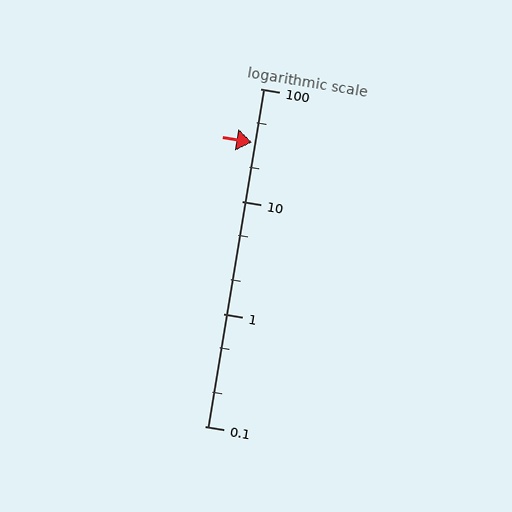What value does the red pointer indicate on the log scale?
The pointer indicates approximately 33.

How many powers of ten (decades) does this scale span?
The scale spans 3 decades, from 0.1 to 100.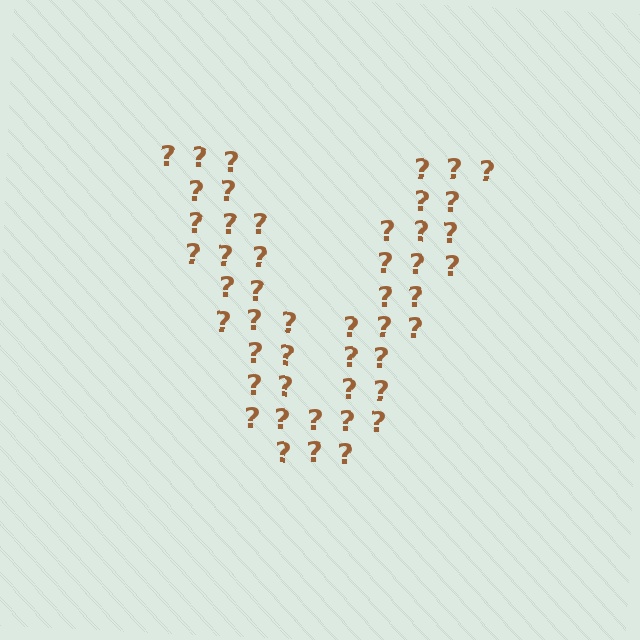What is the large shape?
The large shape is the letter V.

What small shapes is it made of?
It is made of small question marks.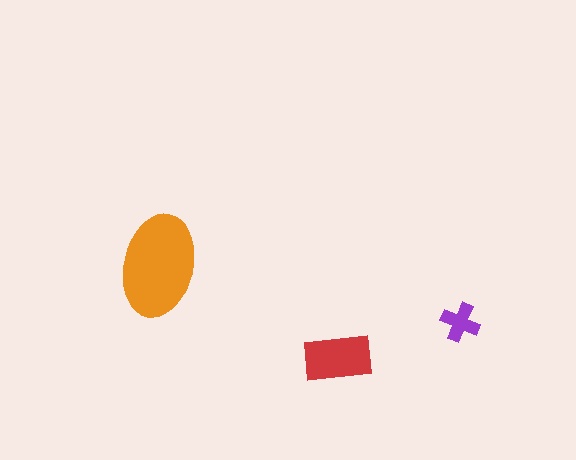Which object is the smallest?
The purple cross.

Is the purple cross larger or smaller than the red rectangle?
Smaller.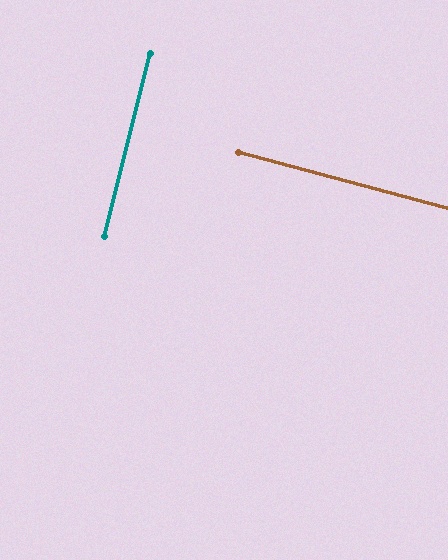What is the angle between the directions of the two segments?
Approximately 89 degrees.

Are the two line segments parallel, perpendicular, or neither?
Perpendicular — they meet at approximately 89°.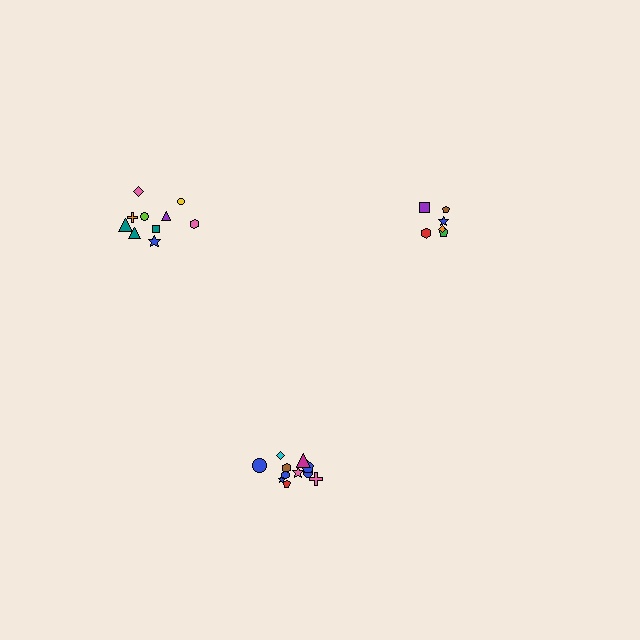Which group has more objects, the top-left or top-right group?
The top-left group.